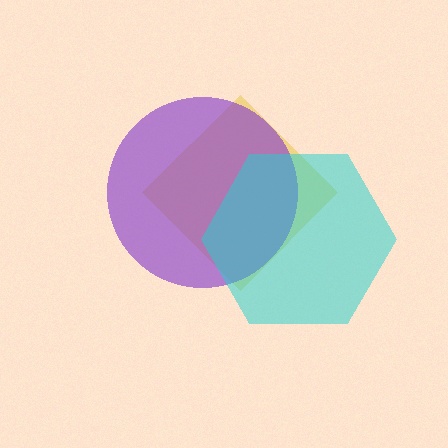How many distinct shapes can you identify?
There are 3 distinct shapes: a yellow diamond, a purple circle, a cyan hexagon.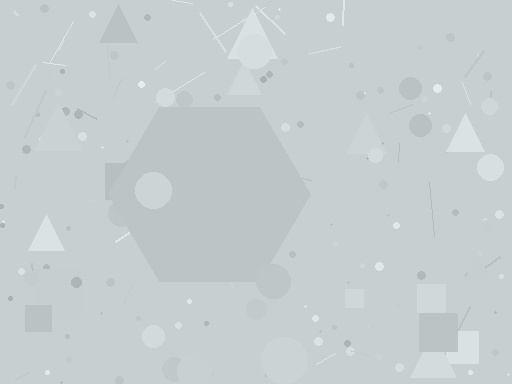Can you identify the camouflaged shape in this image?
The camouflaged shape is a hexagon.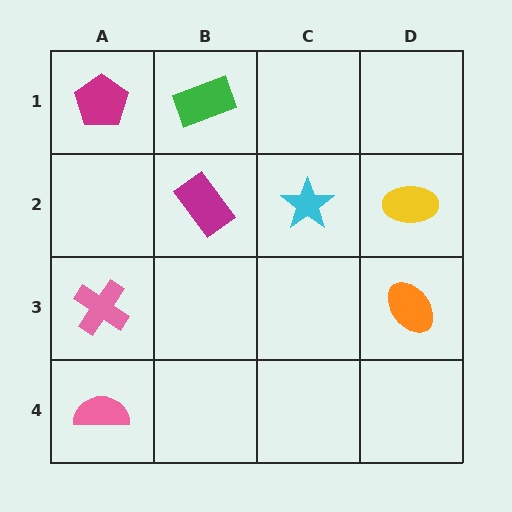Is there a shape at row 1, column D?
No, that cell is empty.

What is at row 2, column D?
A yellow ellipse.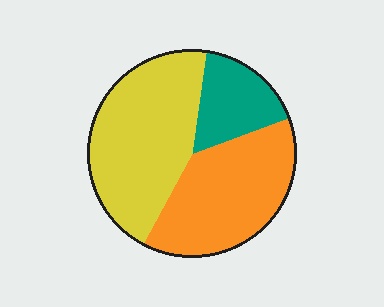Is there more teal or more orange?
Orange.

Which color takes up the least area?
Teal, at roughly 15%.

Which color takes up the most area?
Yellow, at roughly 45%.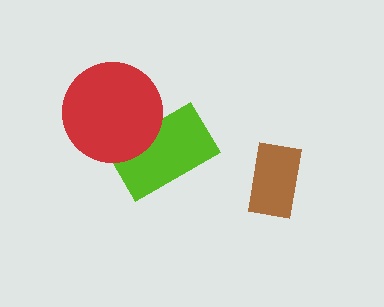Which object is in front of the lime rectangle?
The red circle is in front of the lime rectangle.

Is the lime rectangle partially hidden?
Yes, it is partially covered by another shape.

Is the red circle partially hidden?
No, no other shape covers it.